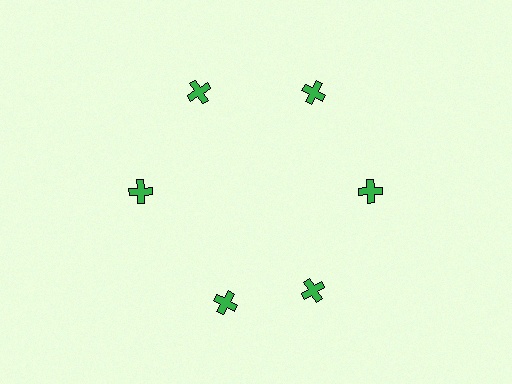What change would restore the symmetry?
The symmetry would be restored by rotating it back into even spacing with its neighbors so that all 6 crosses sit at equal angles and equal distance from the center.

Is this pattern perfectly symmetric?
No. The 6 green crosses are arranged in a ring, but one element near the 7 o'clock position is rotated out of alignment along the ring, breaking the 6-fold rotational symmetry.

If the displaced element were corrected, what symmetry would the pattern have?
It would have 6-fold rotational symmetry — the pattern would map onto itself every 60 degrees.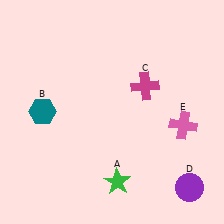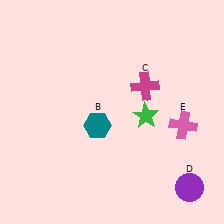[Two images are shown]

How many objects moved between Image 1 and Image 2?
2 objects moved between the two images.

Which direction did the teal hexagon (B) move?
The teal hexagon (B) moved right.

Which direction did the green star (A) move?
The green star (A) moved up.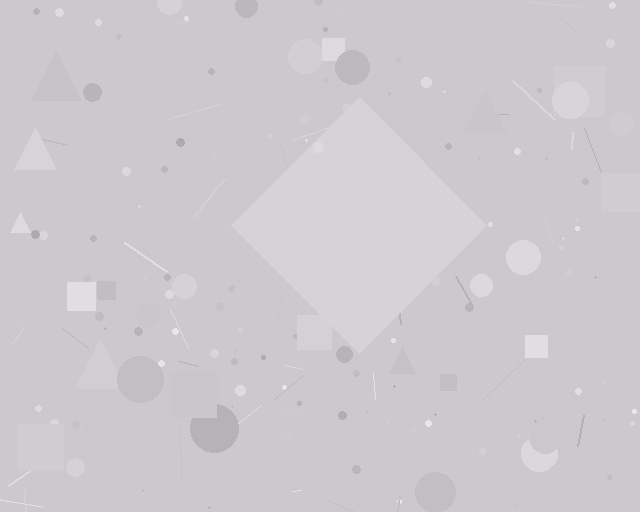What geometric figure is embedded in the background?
A diamond is embedded in the background.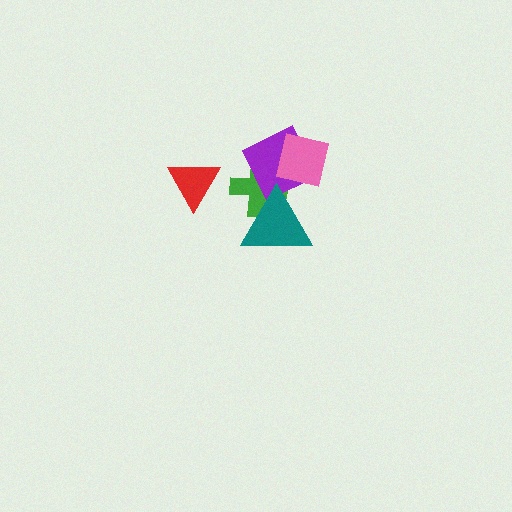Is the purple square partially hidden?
Yes, it is partially covered by another shape.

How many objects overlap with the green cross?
3 objects overlap with the green cross.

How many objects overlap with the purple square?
3 objects overlap with the purple square.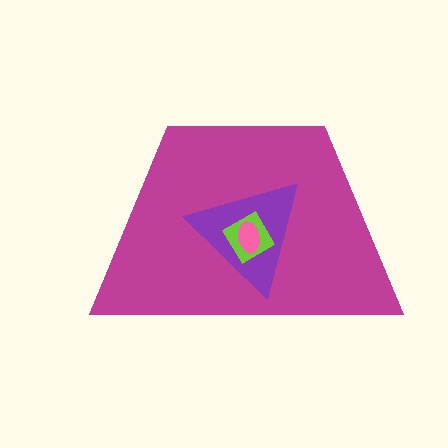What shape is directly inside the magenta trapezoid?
The purple triangle.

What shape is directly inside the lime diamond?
The pink ellipse.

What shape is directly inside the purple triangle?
The lime diamond.